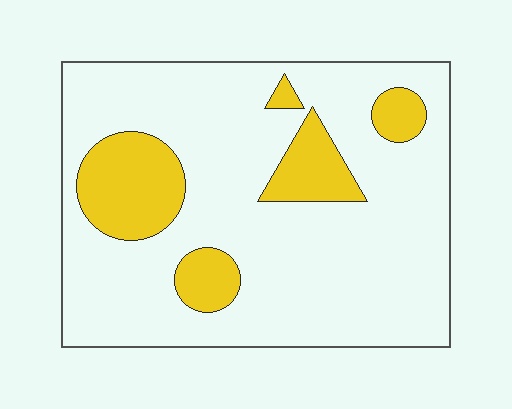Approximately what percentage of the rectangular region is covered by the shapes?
Approximately 20%.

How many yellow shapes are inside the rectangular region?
5.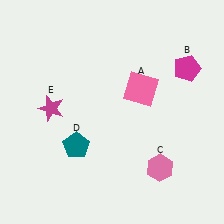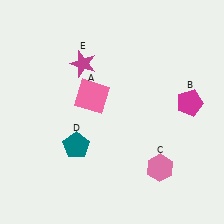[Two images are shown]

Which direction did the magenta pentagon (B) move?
The magenta pentagon (B) moved down.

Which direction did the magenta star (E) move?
The magenta star (E) moved up.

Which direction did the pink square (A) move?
The pink square (A) moved left.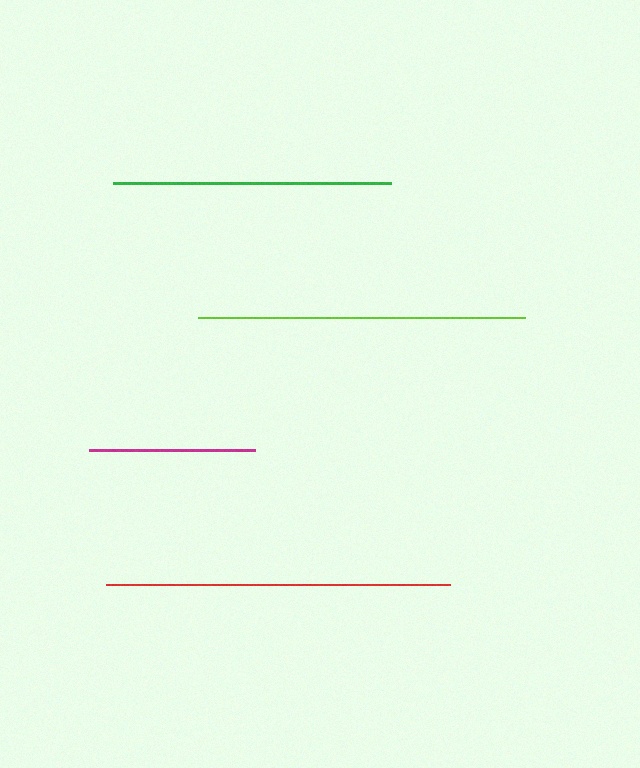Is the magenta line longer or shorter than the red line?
The red line is longer than the magenta line.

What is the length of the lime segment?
The lime segment is approximately 327 pixels long.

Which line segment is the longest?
The red line is the longest at approximately 344 pixels.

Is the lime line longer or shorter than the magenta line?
The lime line is longer than the magenta line.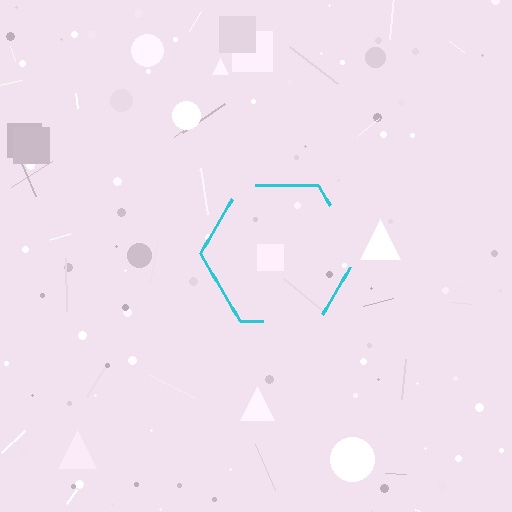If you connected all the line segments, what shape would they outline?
They would outline a hexagon.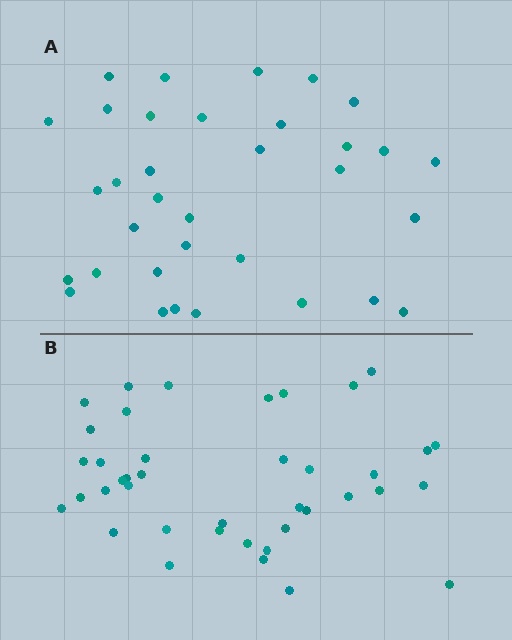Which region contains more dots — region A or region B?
Region B (the bottom region) has more dots.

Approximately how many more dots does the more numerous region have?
Region B has about 6 more dots than region A.